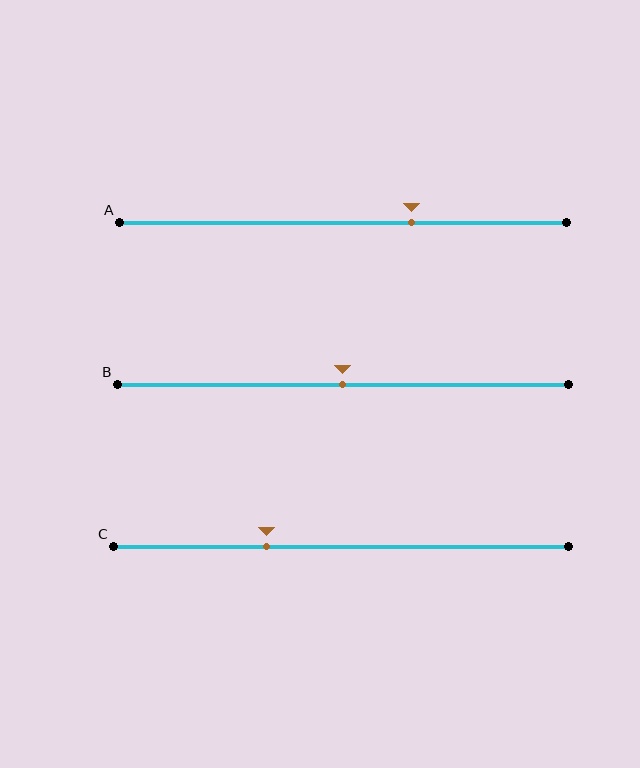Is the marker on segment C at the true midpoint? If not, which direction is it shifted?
No, the marker on segment C is shifted to the left by about 16% of the segment length.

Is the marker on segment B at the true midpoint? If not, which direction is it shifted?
Yes, the marker on segment B is at the true midpoint.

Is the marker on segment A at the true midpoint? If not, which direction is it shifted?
No, the marker on segment A is shifted to the right by about 15% of the segment length.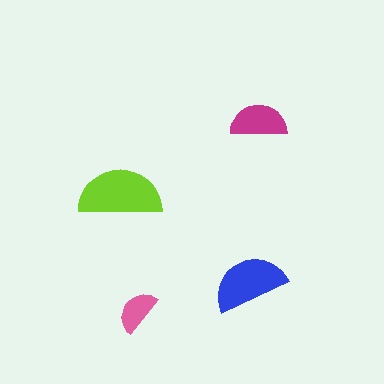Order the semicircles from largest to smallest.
the lime one, the blue one, the magenta one, the pink one.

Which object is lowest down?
The pink semicircle is bottommost.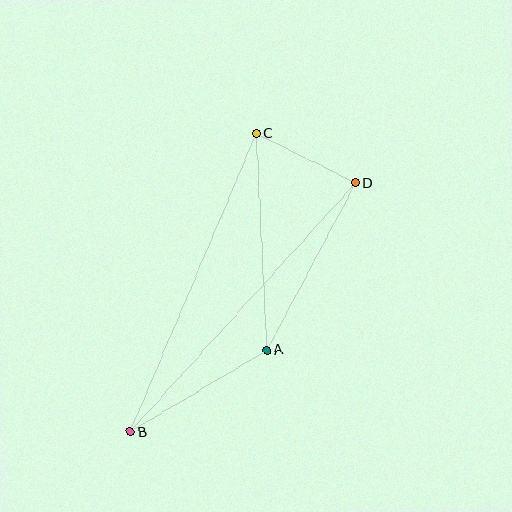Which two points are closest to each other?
Points C and D are closest to each other.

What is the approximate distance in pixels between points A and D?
The distance between A and D is approximately 189 pixels.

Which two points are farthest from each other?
Points B and D are farthest from each other.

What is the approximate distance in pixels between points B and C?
The distance between B and C is approximately 324 pixels.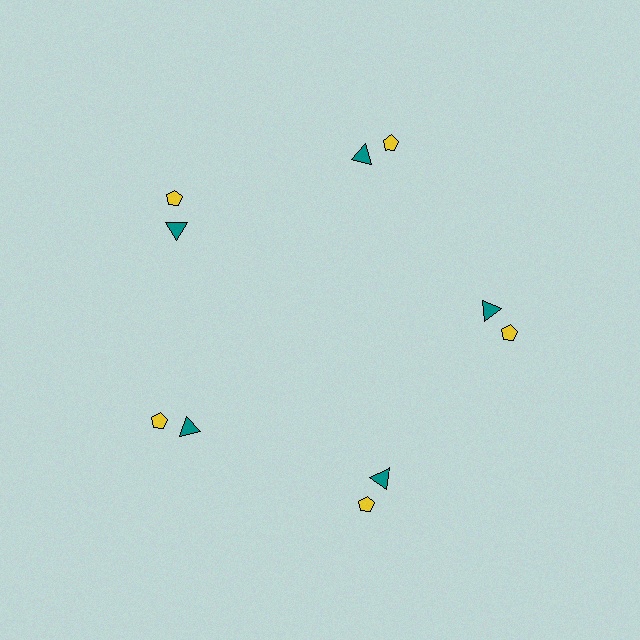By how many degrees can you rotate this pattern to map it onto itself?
The pattern maps onto itself every 72 degrees of rotation.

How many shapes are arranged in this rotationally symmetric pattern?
There are 10 shapes, arranged in 5 groups of 2.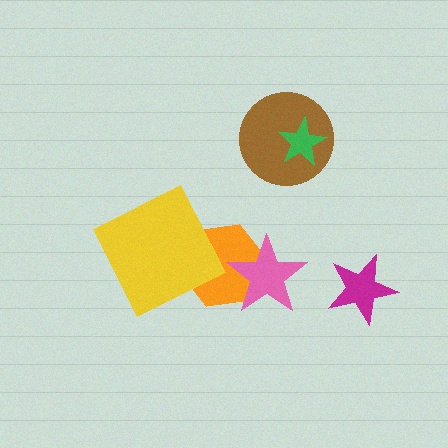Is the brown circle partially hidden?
Yes, it is partially covered by another shape.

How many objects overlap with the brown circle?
1 object overlaps with the brown circle.